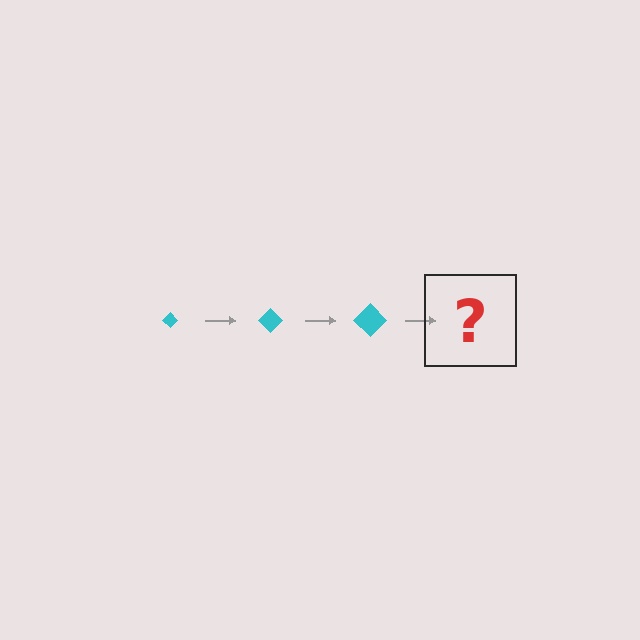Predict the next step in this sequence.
The next step is a cyan diamond, larger than the previous one.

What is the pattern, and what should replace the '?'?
The pattern is that the diamond gets progressively larger each step. The '?' should be a cyan diamond, larger than the previous one.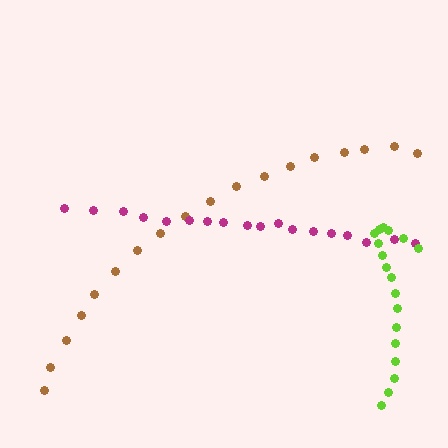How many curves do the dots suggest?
There are 3 distinct paths.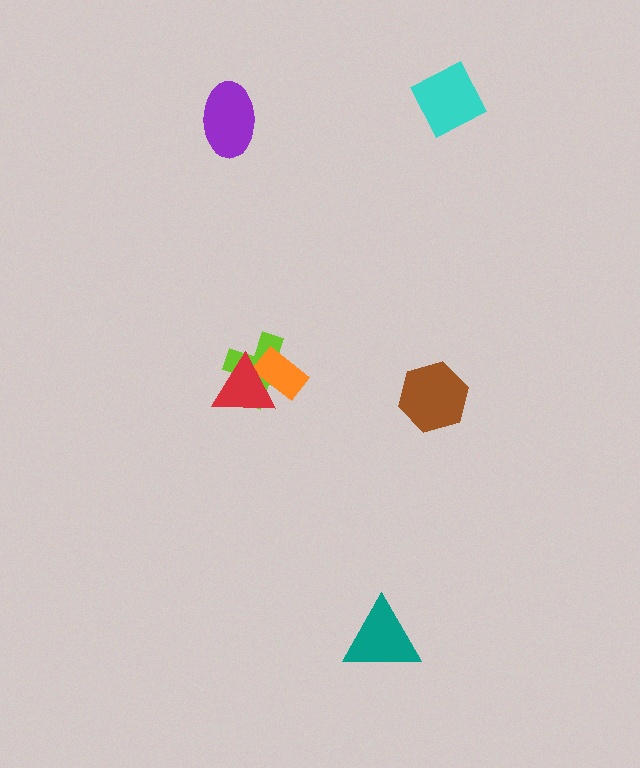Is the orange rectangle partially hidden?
Yes, it is partially covered by another shape.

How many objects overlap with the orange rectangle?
2 objects overlap with the orange rectangle.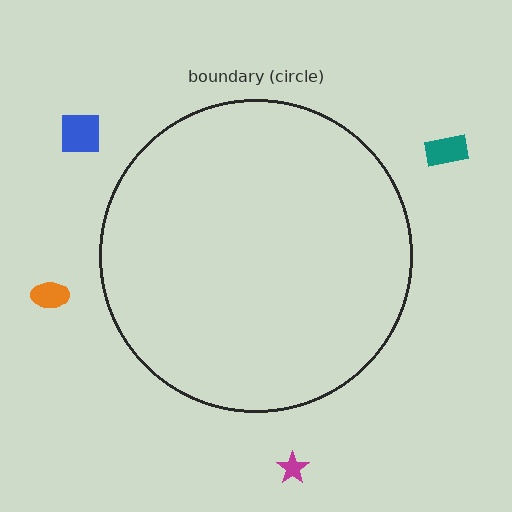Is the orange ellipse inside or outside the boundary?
Outside.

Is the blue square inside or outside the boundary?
Outside.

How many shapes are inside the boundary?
0 inside, 4 outside.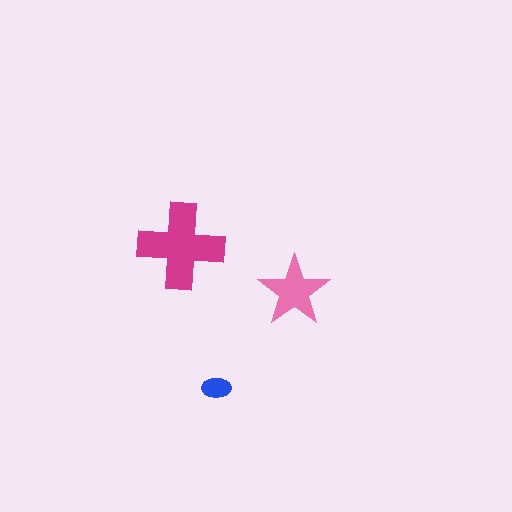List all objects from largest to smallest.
The magenta cross, the pink star, the blue ellipse.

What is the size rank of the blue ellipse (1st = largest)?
3rd.